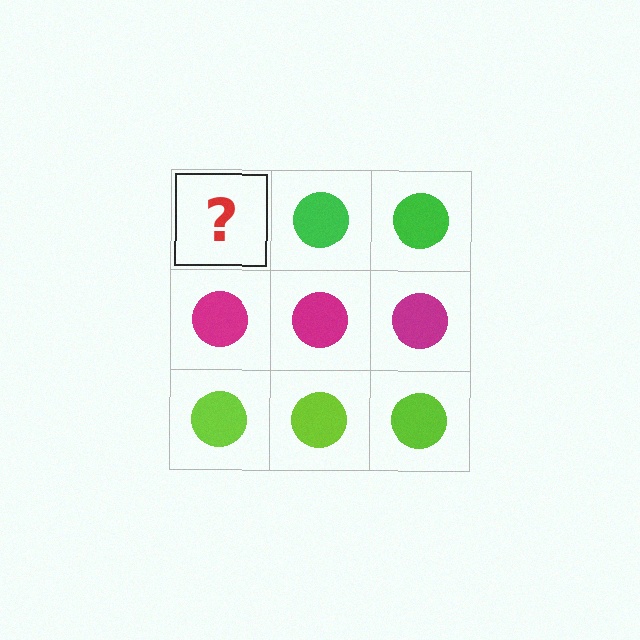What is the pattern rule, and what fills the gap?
The rule is that each row has a consistent color. The gap should be filled with a green circle.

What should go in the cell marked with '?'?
The missing cell should contain a green circle.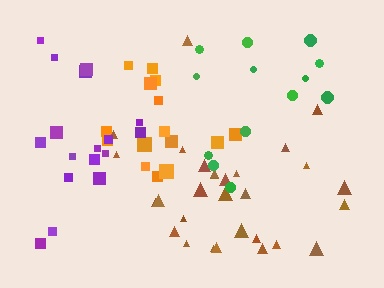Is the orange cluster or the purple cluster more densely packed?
Orange.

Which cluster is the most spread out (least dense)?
Purple.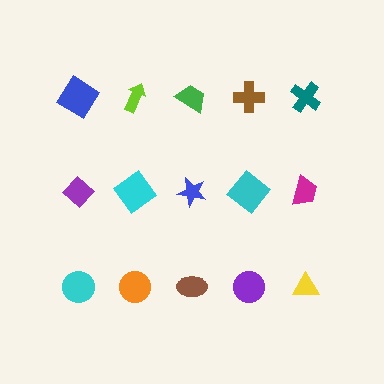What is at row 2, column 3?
A blue star.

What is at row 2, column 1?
A purple diamond.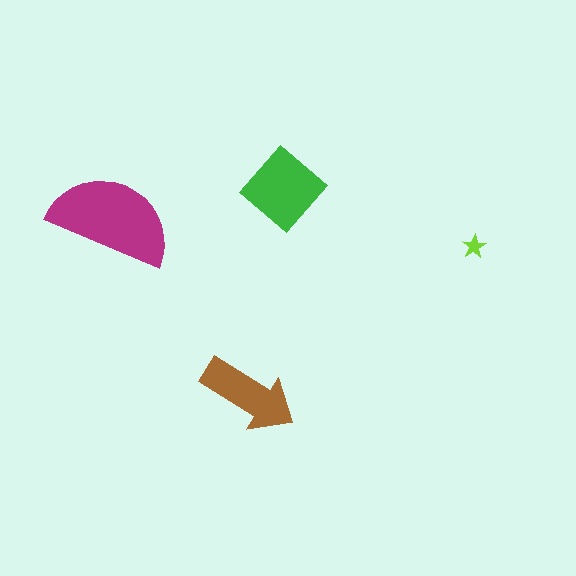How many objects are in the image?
There are 4 objects in the image.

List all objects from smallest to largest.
The lime star, the brown arrow, the green diamond, the magenta semicircle.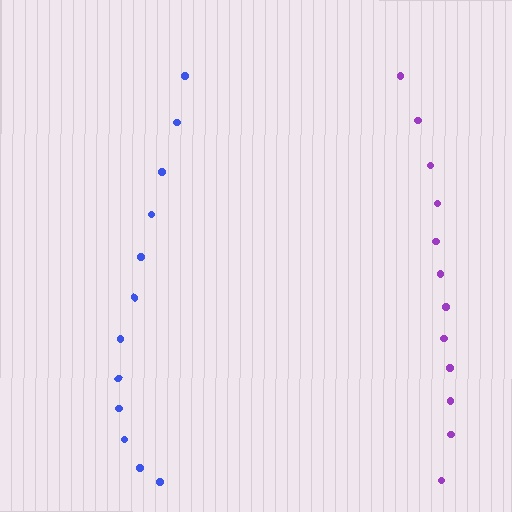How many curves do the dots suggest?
There are 2 distinct paths.